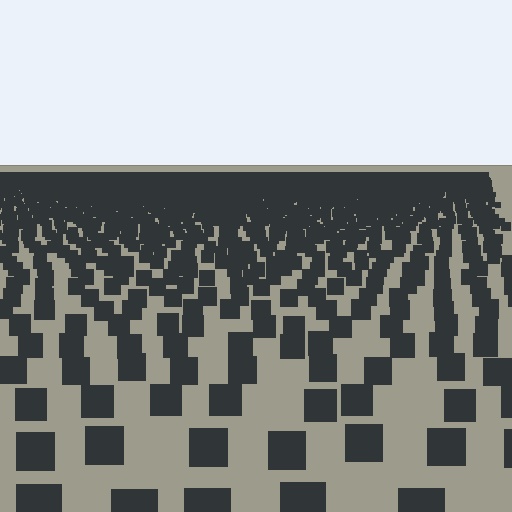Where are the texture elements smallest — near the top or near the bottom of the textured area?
Near the top.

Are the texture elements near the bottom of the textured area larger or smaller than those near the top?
Larger. Near the bottom, elements are closer to the viewer and appear at a bigger on-screen size.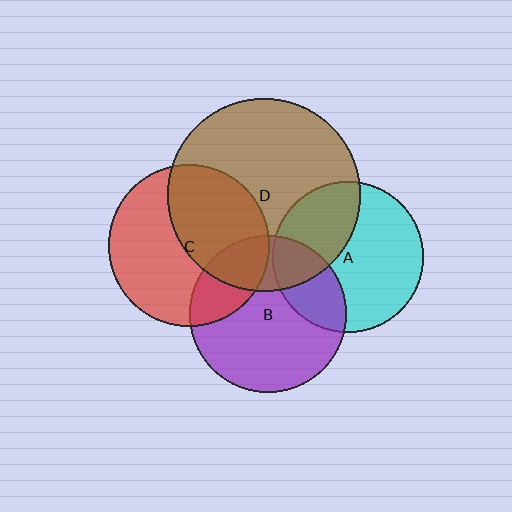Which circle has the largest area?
Circle D (brown).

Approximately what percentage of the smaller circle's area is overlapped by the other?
Approximately 25%.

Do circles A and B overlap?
Yes.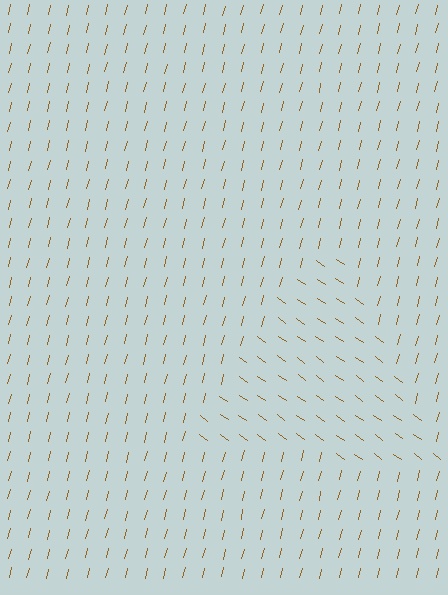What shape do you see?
I see a triangle.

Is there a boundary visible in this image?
Yes, there is a texture boundary formed by a change in line orientation.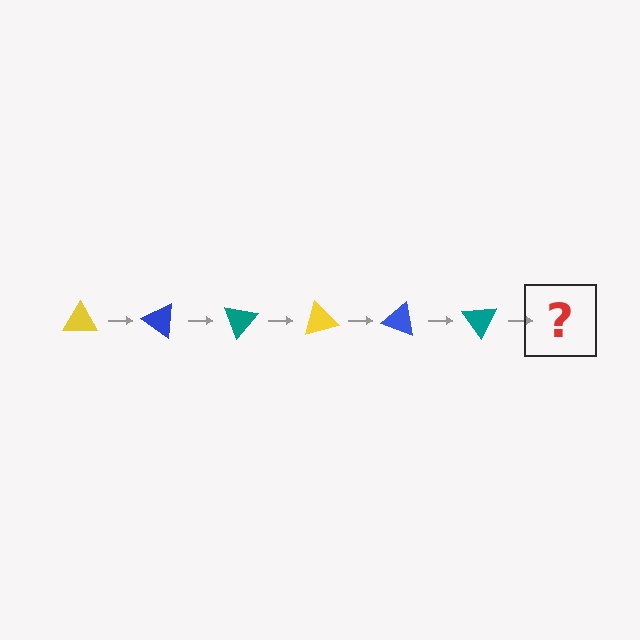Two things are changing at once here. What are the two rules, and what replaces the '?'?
The two rules are that it rotates 35 degrees each step and the color cycles through yellow, blue, and teal. The '?' should be a yellow triangle, rotated 210 degrees from the start.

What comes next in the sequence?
The next element should be a yellow triangle, rotated 210 degrees from the start.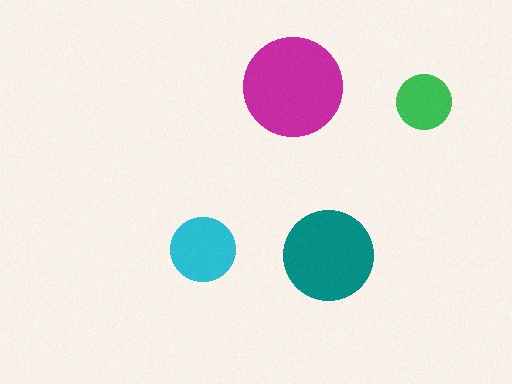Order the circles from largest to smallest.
the magenta one, the teal one, the cyan one, the green one.